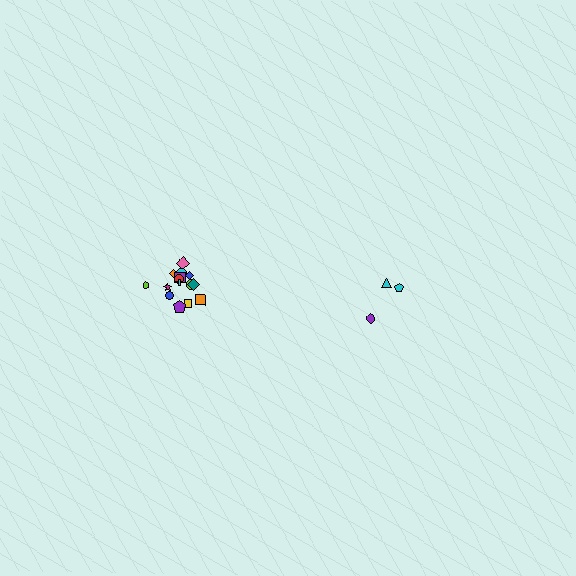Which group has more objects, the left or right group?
The left group.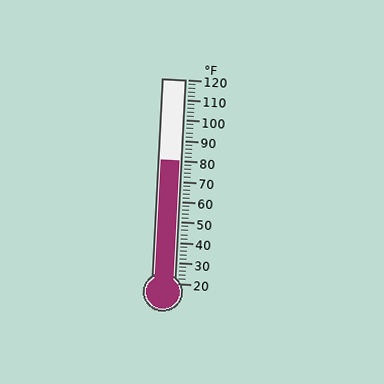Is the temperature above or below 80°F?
The temperature is at 80°F.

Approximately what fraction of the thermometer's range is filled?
The thermometer is filled to approximately 60% of its range.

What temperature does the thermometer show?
The thermometer shows approximately 80°F.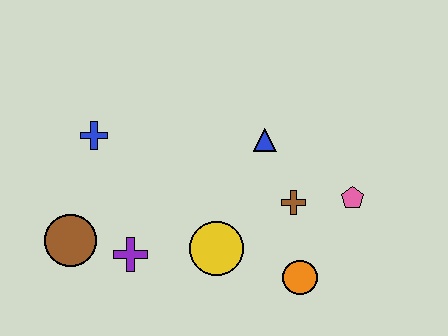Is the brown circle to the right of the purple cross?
No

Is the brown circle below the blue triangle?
Yes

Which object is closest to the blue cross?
The brown circle is closest to the blue cross.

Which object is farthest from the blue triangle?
The brown circle is farthest from the blue triangle.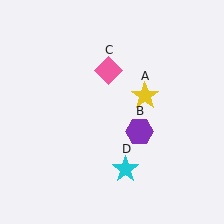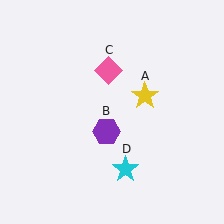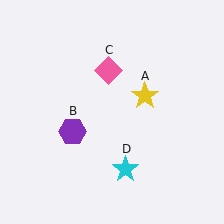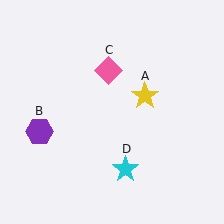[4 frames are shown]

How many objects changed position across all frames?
1 object changed position: purple hexagon (object B).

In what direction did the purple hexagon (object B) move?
The purple hexagon (object B) moved left.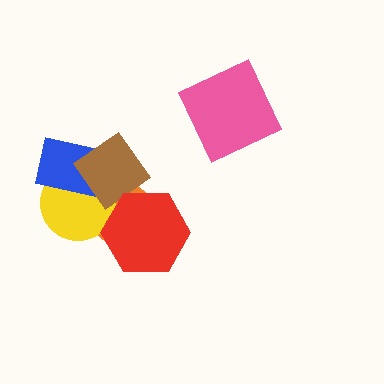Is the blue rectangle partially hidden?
Yes, it is partially covered by another shape.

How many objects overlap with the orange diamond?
4 objects overlap with the orange diamond.